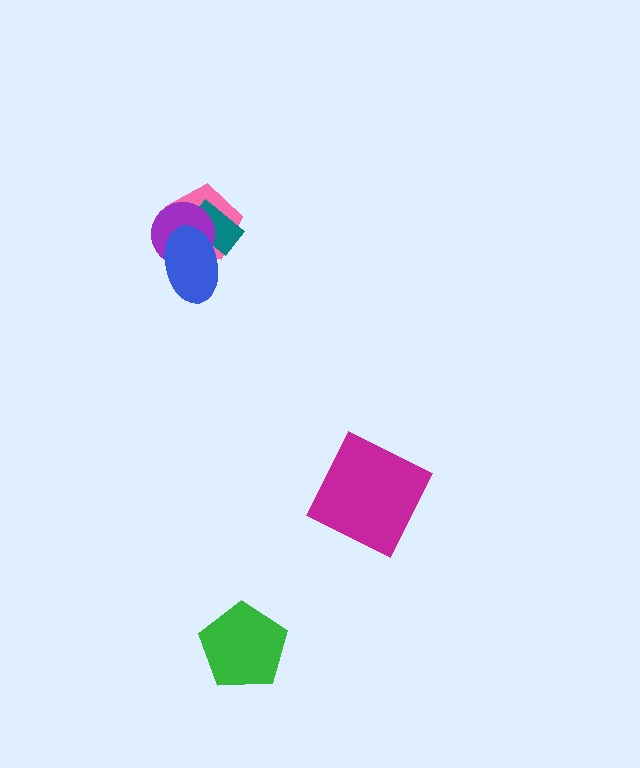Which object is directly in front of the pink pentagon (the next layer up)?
The teal rectangle is directly in front of the pink pentagon.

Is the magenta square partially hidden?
No, no other shape covers it.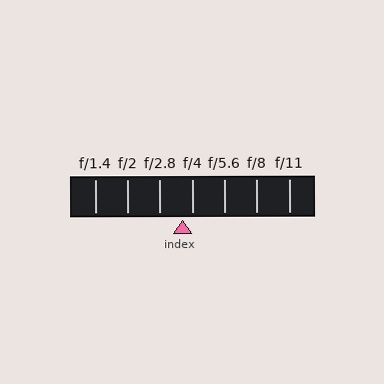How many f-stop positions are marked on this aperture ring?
There are 7 f-stop positions marked.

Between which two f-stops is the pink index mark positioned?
The index mark is between f/2.8 and f/4.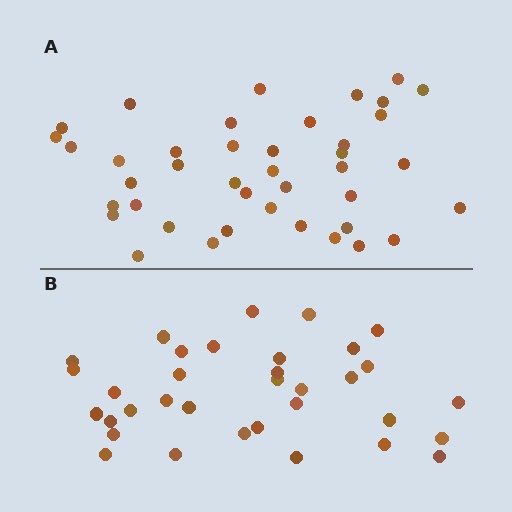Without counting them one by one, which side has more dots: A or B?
Region A (the top region) has more dots.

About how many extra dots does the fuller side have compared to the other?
Region A has roughly 8 or so more dots than region B.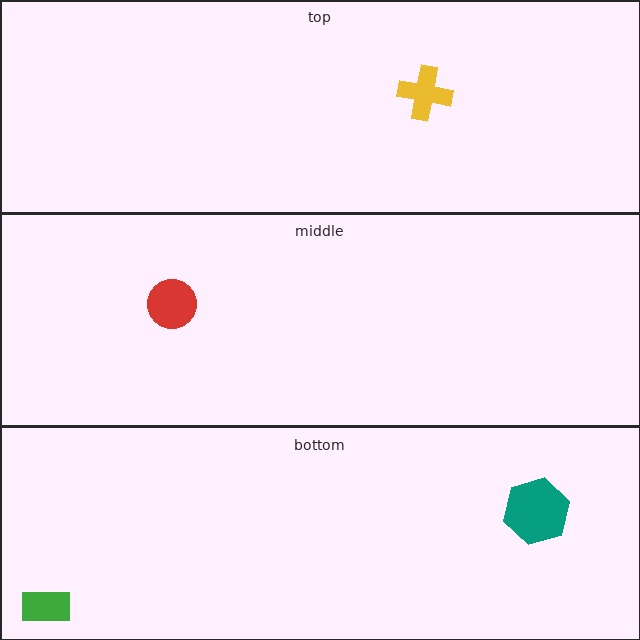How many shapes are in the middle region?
1.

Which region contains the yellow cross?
The top region.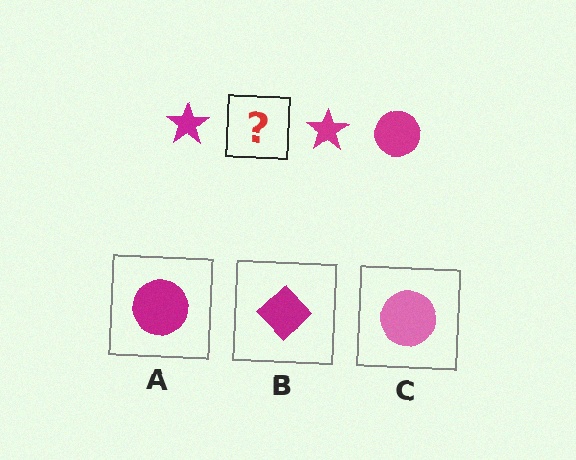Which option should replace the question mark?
Option A.